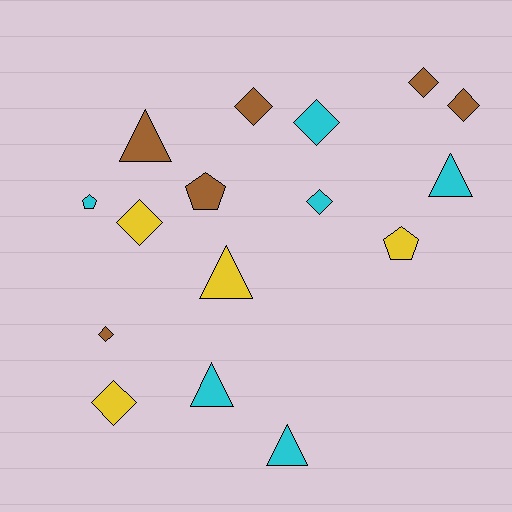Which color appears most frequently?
Brown, with 6 objects.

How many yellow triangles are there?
There is 1 yellow triangle.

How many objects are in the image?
There are 16 objects.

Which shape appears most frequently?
Diamond, with 8 objects.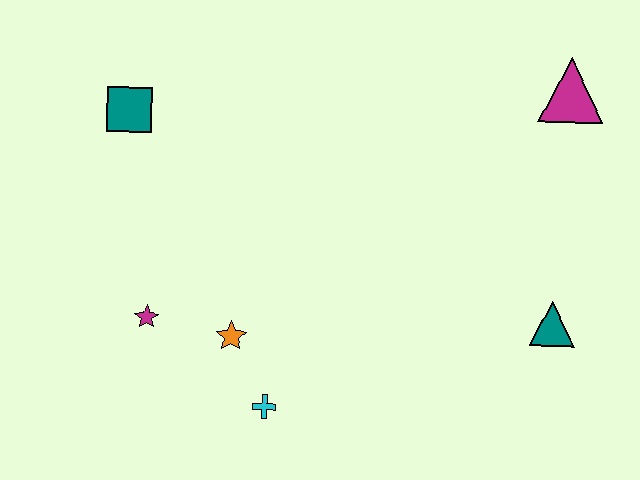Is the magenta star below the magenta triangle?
Yes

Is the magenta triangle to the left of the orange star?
No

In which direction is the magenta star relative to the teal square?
The magenta star is below the teal square.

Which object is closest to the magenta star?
The orange star is closest to the magenta star.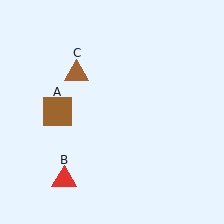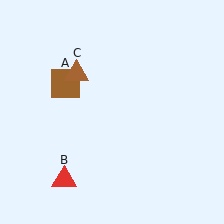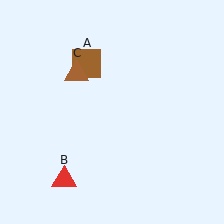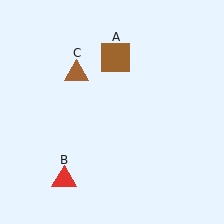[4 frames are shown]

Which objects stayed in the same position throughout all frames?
Red triangle (object B) and brown triangle (object C) remained stationary.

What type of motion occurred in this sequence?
The brown square (object A) rotated clockwise around the center of the scene.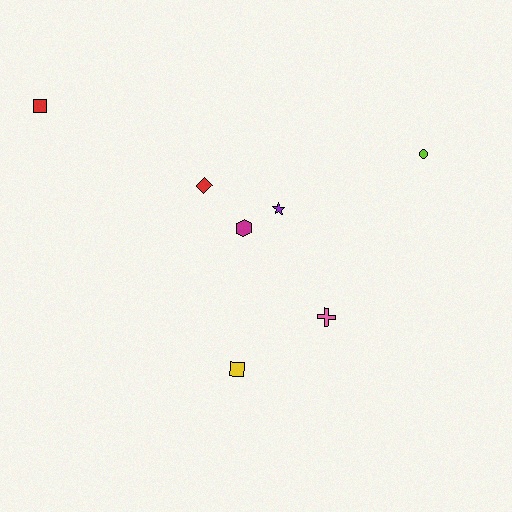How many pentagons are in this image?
There are no pentagons.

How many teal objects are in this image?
There are no teal objects.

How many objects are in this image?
There are 7 objects.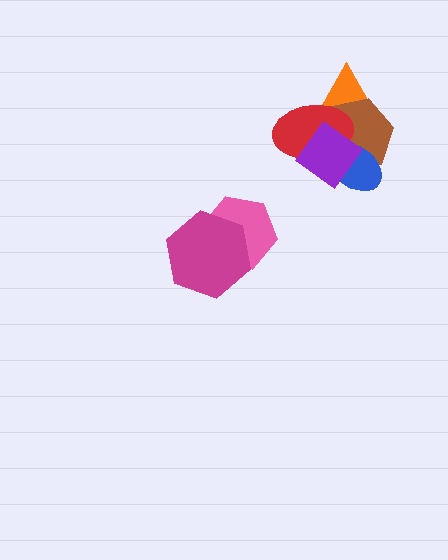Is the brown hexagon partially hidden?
Yes, it is partially covered by another shape.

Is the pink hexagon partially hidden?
Yes, it is partially covered by another shape.